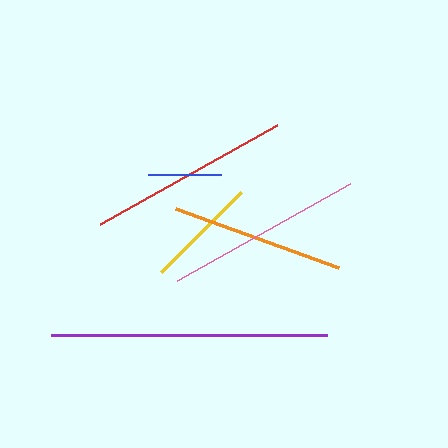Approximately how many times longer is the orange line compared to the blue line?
The orange line is approximately 2.4 times the length of the blue line.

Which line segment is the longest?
The purple line is the longest at approximately 277 pixels.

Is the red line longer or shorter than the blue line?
The red line is longer than the blue line.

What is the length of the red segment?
The red segment is approximately 203 pixels long.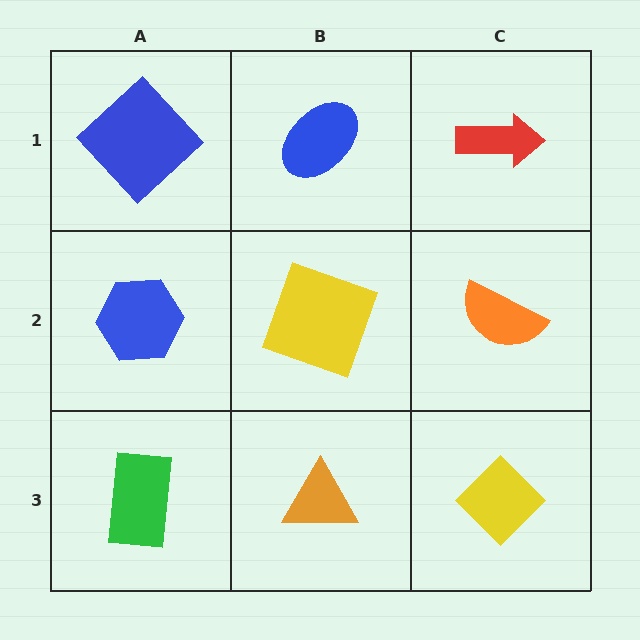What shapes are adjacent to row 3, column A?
A blue hexagon (row 2, column A), an orange triangle (row 3, column B).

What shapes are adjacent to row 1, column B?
A yellow square (row 2, column B), a blue diamond (row 1, column A), a red arrow (row 1, column C).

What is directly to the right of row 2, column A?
A yellow square.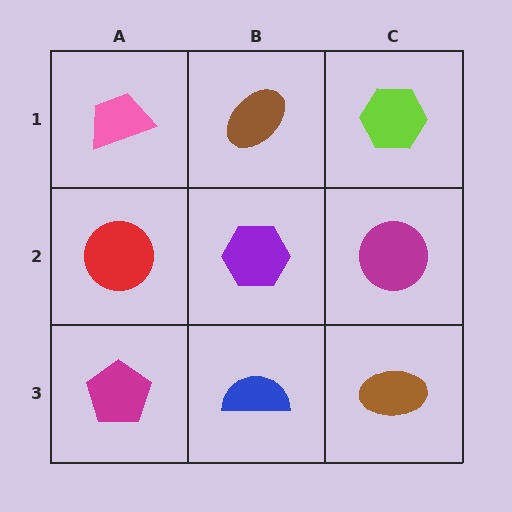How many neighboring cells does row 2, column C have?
3.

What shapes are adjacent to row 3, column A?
A red circle (row 2, column A), a blue semicircle (row 3, column B).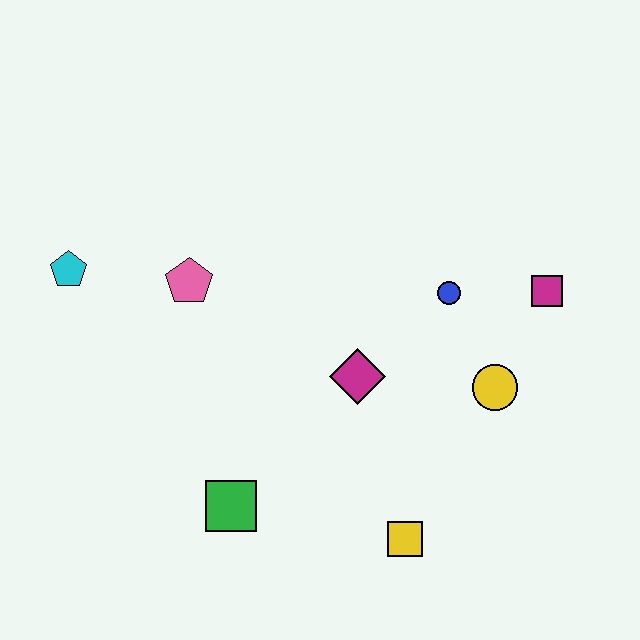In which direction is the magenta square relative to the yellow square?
The magenta square is above the yellow square.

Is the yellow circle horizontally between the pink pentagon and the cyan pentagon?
No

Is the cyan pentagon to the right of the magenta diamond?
No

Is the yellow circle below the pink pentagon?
Yes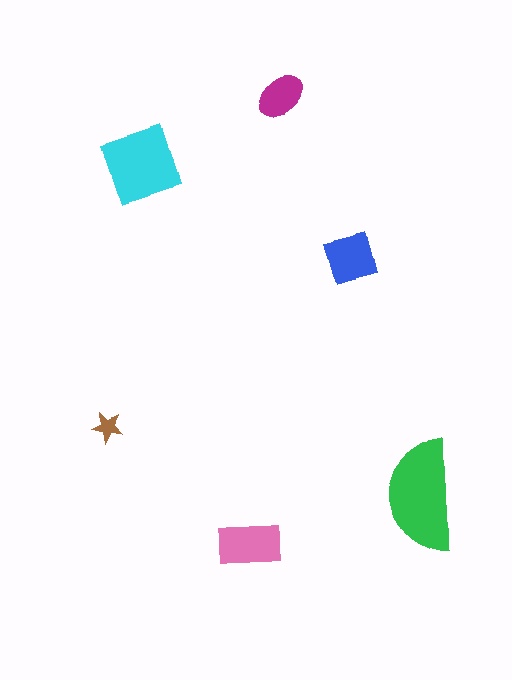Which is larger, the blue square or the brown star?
The blue square.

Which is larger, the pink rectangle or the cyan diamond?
The cyan diamond.